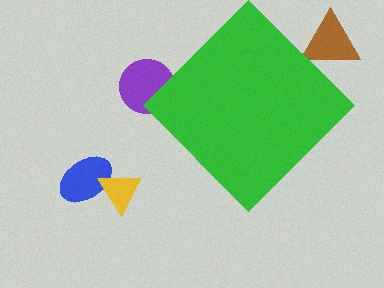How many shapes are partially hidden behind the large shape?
2 shapes are partially hidden.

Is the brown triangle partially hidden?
Yes, the brown triangle is partially hidden behind the green diamond.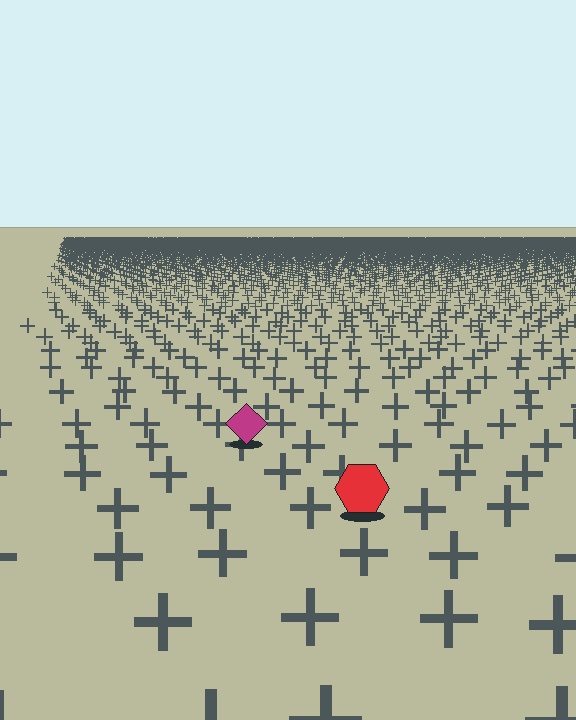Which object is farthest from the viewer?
The magenta diamond is farthest from the viewer. It appears smaller and the ground texture around it is denser.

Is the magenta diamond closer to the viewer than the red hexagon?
No. The red hexagon is closer — you can tell from the texture gradient: the ground texture is coarser near it.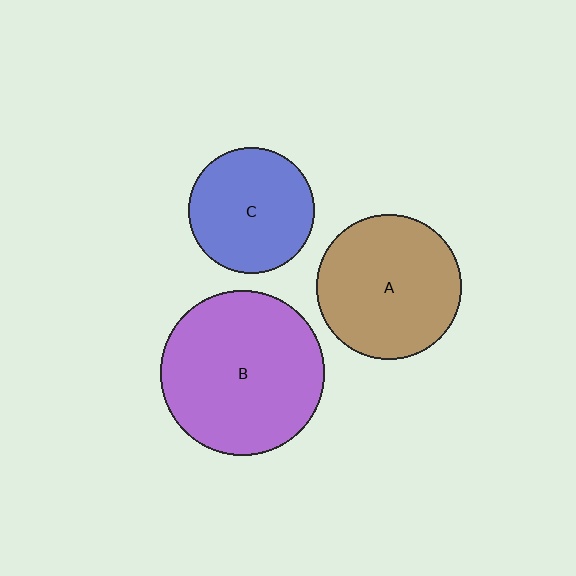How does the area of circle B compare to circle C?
Approximately 1.7 times.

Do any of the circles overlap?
No, none of the circles overlap.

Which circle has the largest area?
Circle B (purple).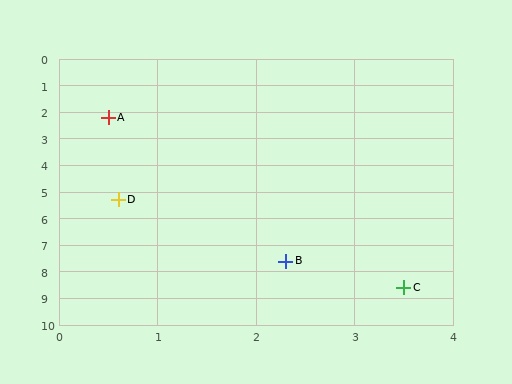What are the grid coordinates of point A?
Point A is at approximately (0.5, 2.2).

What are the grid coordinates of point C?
Point C is at approximately (3.5, 8.6).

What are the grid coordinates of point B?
Point B is at approximately (2.3, 7.6).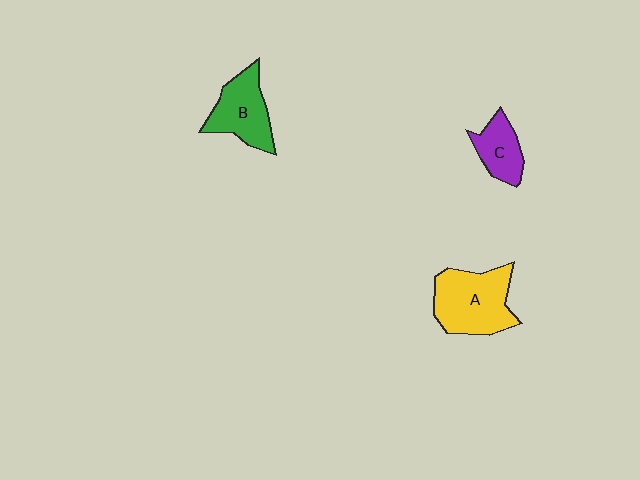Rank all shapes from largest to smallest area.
From largest to smallest: A (yellow), B (green), C (purple).